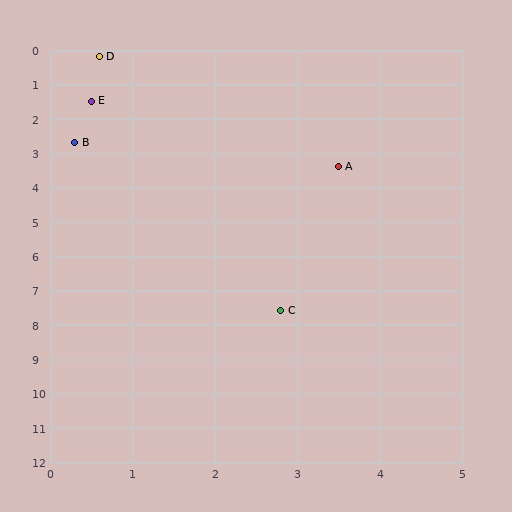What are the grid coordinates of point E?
Point E is at approximately (0.5, 1.5).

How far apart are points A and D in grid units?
Points A and D are about 4.3 grid units apart.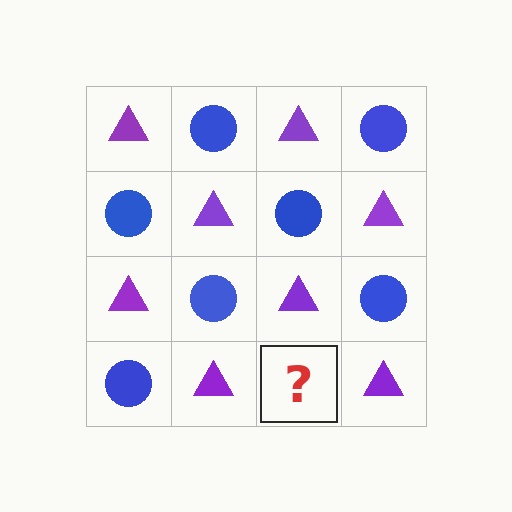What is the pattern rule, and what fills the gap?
The rule is that it alternates purple triangle and blue circle in a checkerboard pattern. The gap should be filled with a blue circle.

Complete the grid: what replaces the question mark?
The question mark should be replaced with a blue circle.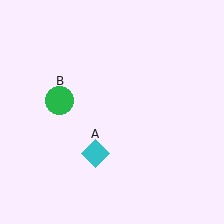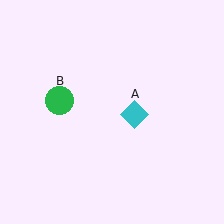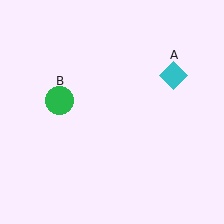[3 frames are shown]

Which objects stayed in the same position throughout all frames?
Green circle (object B) remained stationary.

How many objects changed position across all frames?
1 object changed position: cyan diamond (object A).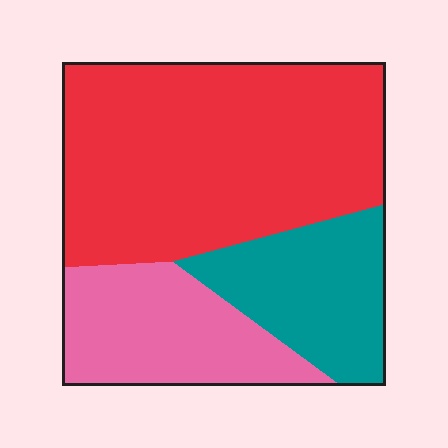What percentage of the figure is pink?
Pink takes up about one quarter (1/4) of the figure.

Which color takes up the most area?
Red, at roughly 55%.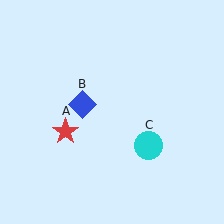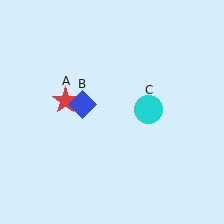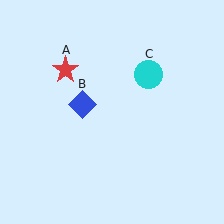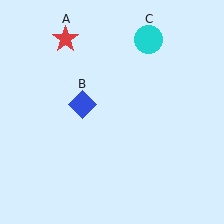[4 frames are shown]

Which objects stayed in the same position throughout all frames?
Blue diamond (object B) remained stationary.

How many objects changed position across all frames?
2 objects changed position: red star (object A), cyan circle (object C).